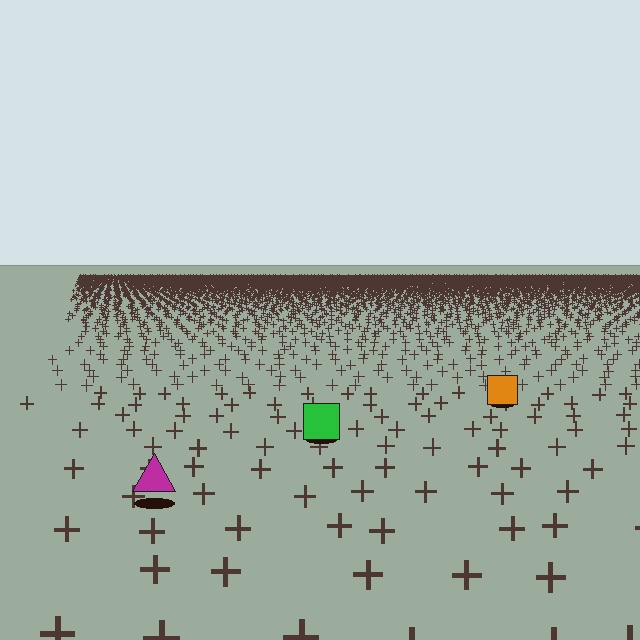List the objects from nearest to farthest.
From nearest to farthest: the magenta triangle, the green square, the orange square.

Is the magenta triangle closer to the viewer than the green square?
Yes. The magenta triangle is closer — you can tell from the texture gradient: the ground texture is coarser near it.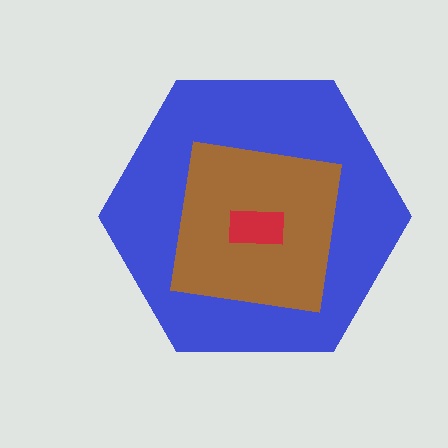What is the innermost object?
The red rectangle.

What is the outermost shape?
The blue hexagon.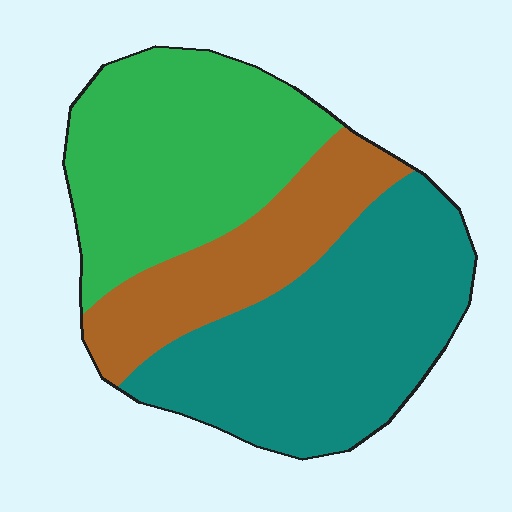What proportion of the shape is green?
Green covers roughly 35% of the shape.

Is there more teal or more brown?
Teal.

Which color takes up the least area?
Brown, at roughly 20%.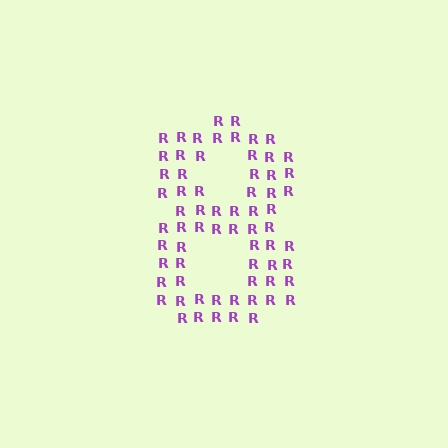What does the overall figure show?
The overall figure shows the digit 8.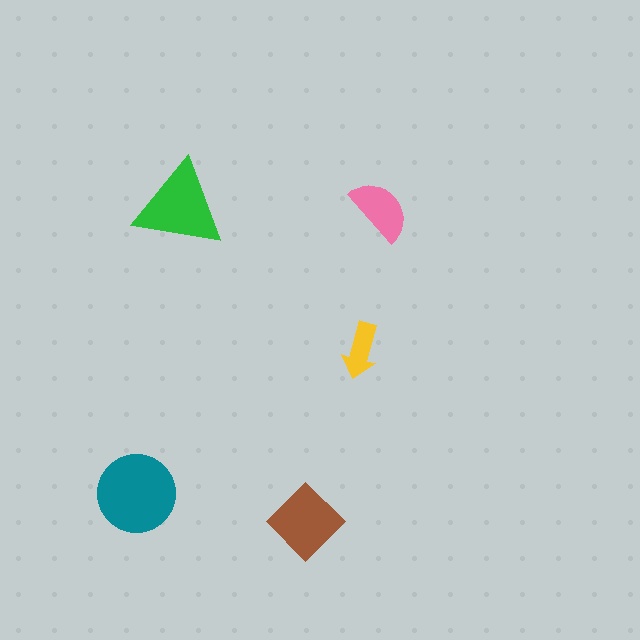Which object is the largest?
The teal circle.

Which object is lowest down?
The brown diamond is bottommost.